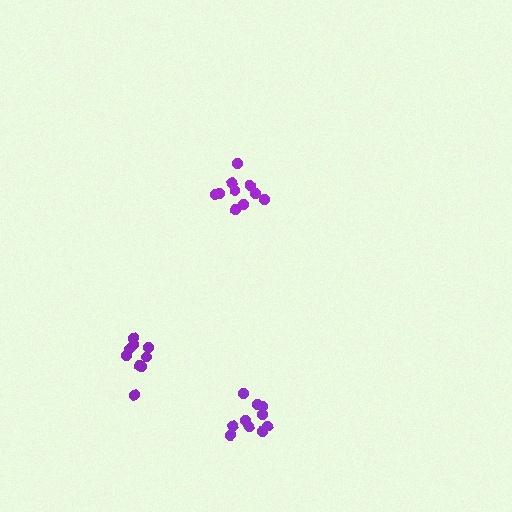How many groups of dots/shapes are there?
There are 3 groups.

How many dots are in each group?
Group 1: 9 dots, Group 2: 10 dots, Group 3: 10 dots (29 total).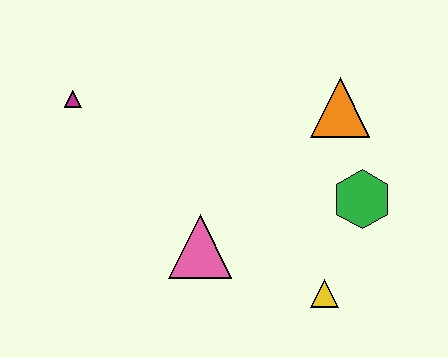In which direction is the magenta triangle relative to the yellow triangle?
The magenta triangle is to the left of the yellow triangle.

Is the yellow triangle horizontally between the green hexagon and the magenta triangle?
Yes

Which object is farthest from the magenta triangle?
The yellow triangle is farthest from the magenta triangle.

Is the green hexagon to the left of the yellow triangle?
No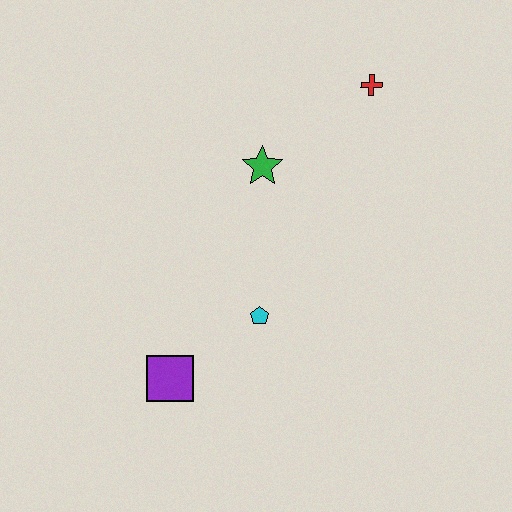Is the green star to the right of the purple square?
Yes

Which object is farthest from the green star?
The purple square is farthest from the green star.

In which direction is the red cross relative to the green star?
The red cross is to the right of the green star.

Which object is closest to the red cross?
The green star is closest to the red cross.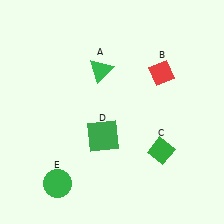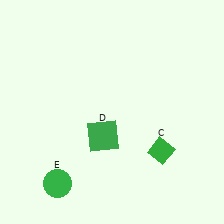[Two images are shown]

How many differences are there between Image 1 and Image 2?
There are 2 differences between the two images.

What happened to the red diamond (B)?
The red diamond (B) was removed in Image 2. It was in the top-right area of Image 1.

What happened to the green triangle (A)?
The green triangle (A) was removed in Image 2. It was in the top-left area of Image 1.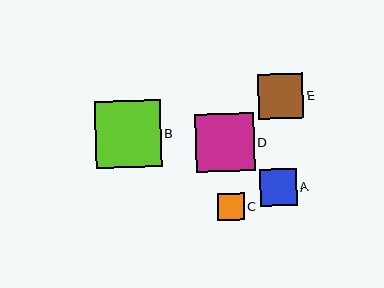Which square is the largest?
Square B is the largest with a size of approximately 66 pixels.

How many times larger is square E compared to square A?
Square E is approximately 1.2 times the size of square A.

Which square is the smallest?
Square C is the smallest with a size of approximately 27 pixels.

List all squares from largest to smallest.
From largest to smallest: B, D, E, A, C.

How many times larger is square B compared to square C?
Square B is approximately 2.5 times the size of square C.